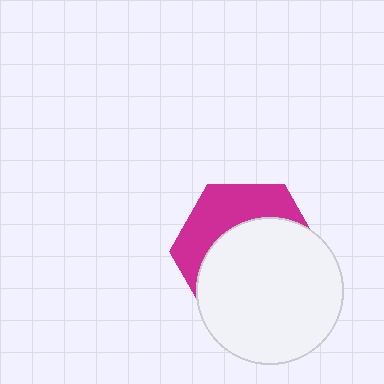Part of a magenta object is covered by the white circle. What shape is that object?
It is a hexagon.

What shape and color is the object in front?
The object in front is a white circle.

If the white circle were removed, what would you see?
You would see the complete magenta hexagon.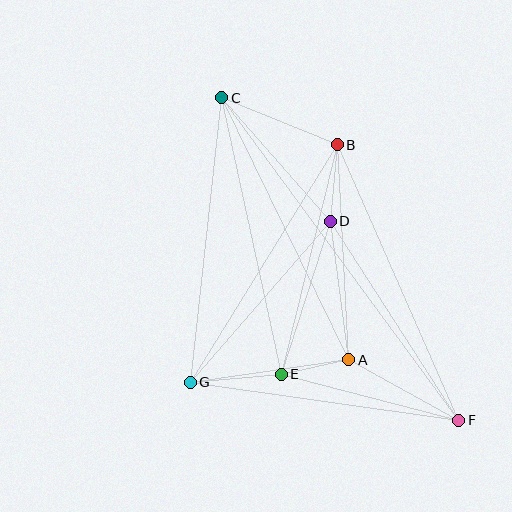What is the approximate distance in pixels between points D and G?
The distance between D and G is approximately 213 pixels.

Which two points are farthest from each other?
Points C and F are farthest from each other.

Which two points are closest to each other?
Points A and E are closest to each other.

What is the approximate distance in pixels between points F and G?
The distance between F and G is approximately 271 pixels.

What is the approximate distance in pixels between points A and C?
The distance between A and C is approximately 291 pixels.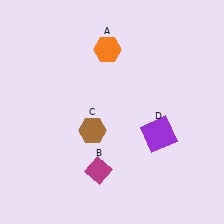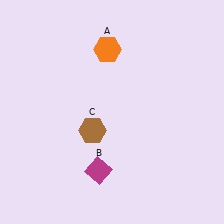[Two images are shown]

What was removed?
The purple square (D) was removed in Image 2.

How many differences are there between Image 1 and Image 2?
There is 1 difference between the two images.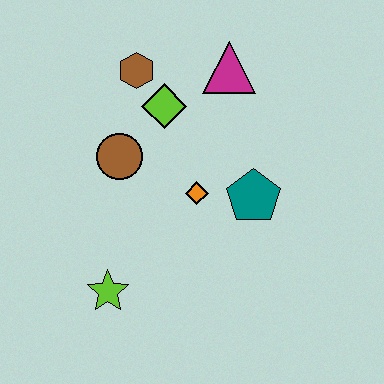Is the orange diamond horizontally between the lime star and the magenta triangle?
Yes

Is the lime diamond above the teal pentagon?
Yes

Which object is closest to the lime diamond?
The brown hexagon is closest to the lime diamond.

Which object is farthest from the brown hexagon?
The lime star is farthest from the brown hexagon.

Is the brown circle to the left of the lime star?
No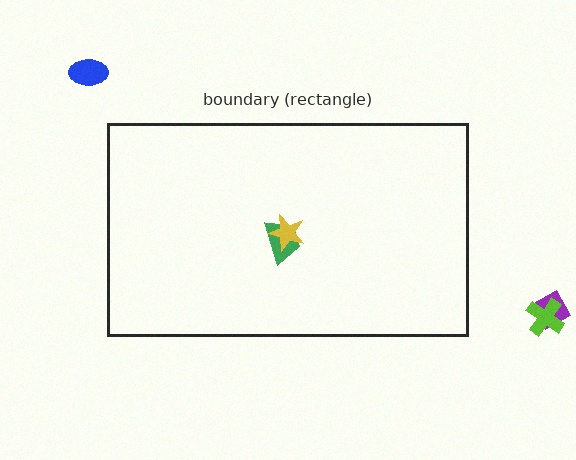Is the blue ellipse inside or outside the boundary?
Outside.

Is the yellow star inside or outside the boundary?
Inside.